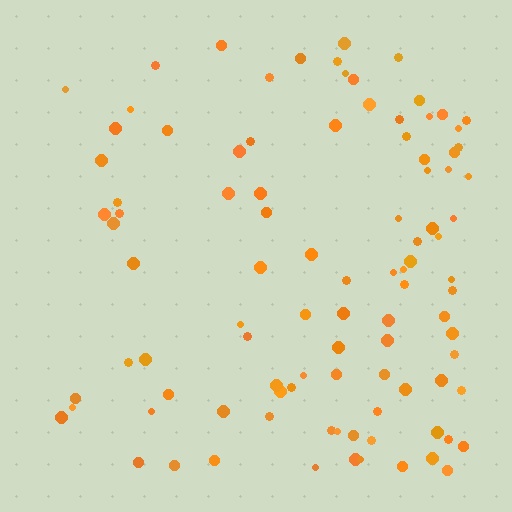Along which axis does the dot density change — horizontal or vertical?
Horizontal.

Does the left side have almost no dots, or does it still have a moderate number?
Still a moderate number, just noticeably fewer than the right.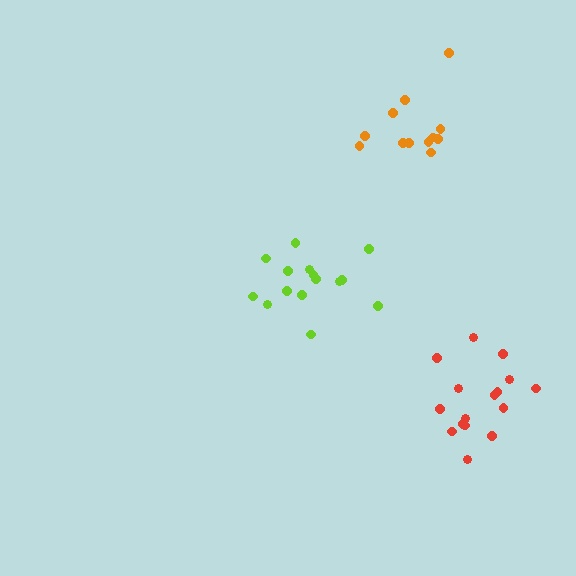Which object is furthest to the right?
The red cluster is rightmost.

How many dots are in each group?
Group 1: 15 dots, Group 2: 16 dots, Group 3: 12 dots (43 total).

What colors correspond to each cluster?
The clusters are colored: lime, red, orange.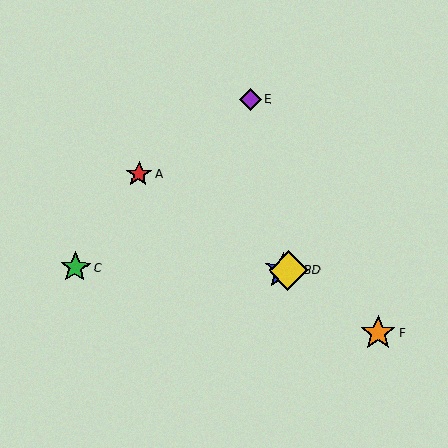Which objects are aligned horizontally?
Objects B, C, D are aligned horizontally.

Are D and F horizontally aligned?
No, D is at y≈270 and F is at y≈332.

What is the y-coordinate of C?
Object C is at y≈268.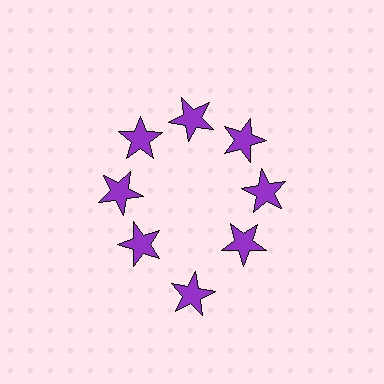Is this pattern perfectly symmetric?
No. The 8 purple stars are arranged in a ring, but one element near the 6 o'clock position is pushed outward from the center, breaking the 8-fold rotational symmetry.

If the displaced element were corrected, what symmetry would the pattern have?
It would have 8-fold rotational symmetry — the pattern would map onto itself every 45 degrees.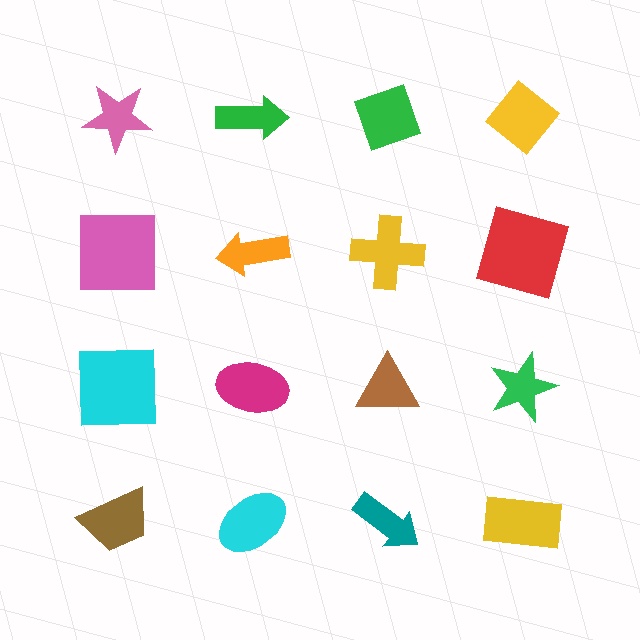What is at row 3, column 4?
A green star.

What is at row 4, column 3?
A teal arrow.